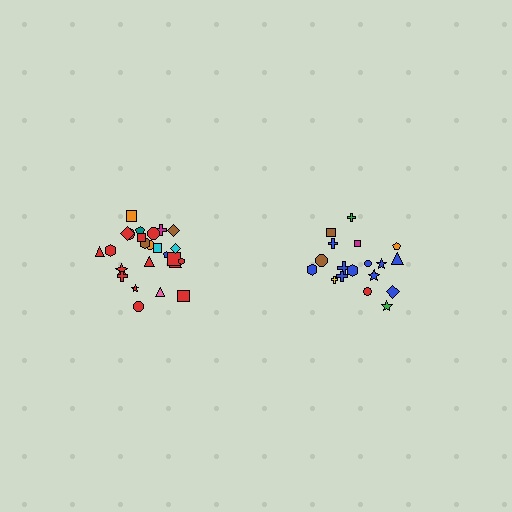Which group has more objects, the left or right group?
The left group.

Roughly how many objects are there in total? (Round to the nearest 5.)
Roughly 45 objects in total.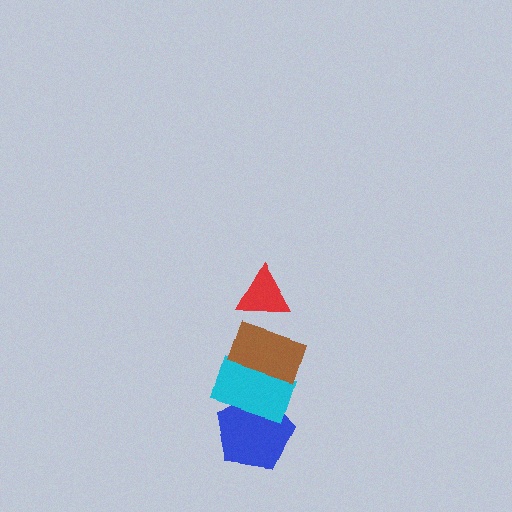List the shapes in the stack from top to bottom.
From top to bottom: the red triangle, the brown rectangle, the cyan rectangle, the blue pentagon.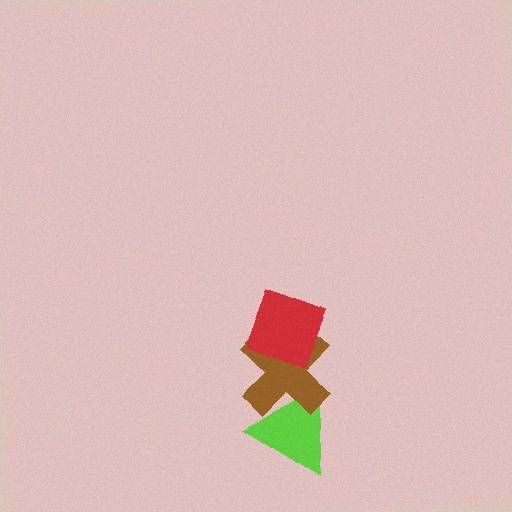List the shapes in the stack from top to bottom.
From top to bottom: the red diamond, the brown cross, the lime triangle.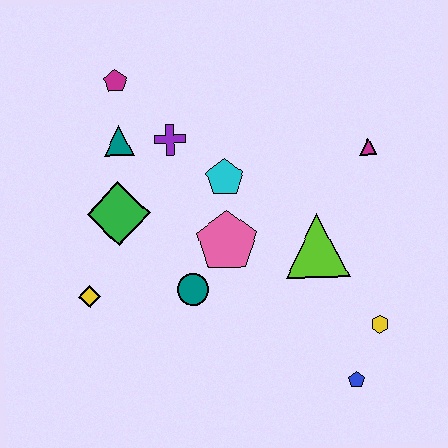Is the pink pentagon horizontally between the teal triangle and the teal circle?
No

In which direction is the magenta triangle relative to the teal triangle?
The magenta triangle is to the right of the teal triangle.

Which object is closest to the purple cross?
The teal triangle is closest to the purple cross.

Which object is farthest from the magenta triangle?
The yellow diamond is farthest from the magenta triangle.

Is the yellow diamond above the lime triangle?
No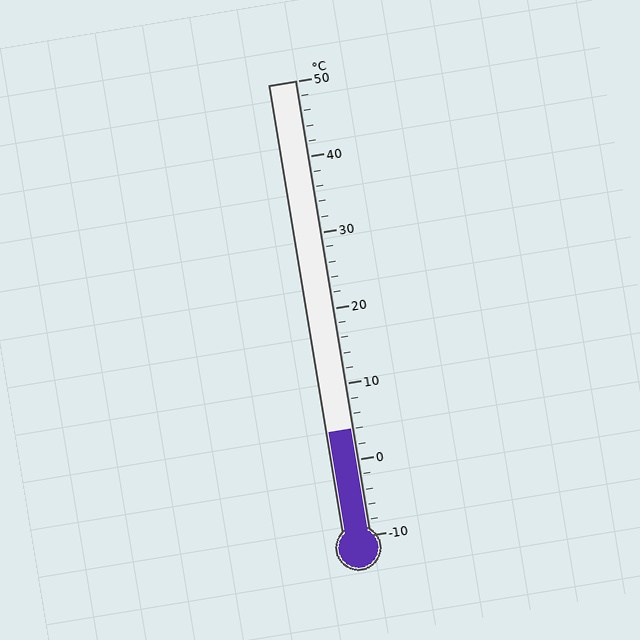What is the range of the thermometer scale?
The thermometer scale ranges from -10°C to 50°C.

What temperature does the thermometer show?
The thermometer shows approximately 4°C.